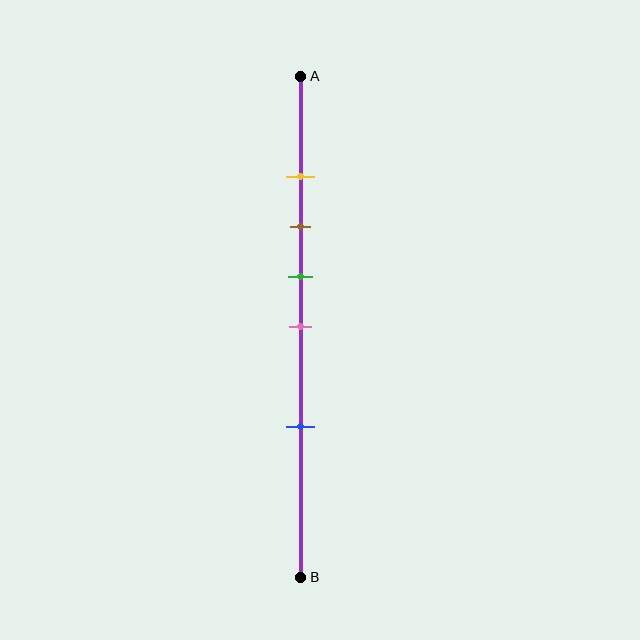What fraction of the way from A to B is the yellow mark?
The yellow mark is approximately 20% (0.2) of the way from A to B.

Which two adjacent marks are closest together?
The yellow and brown marks are the closest adjacent pair.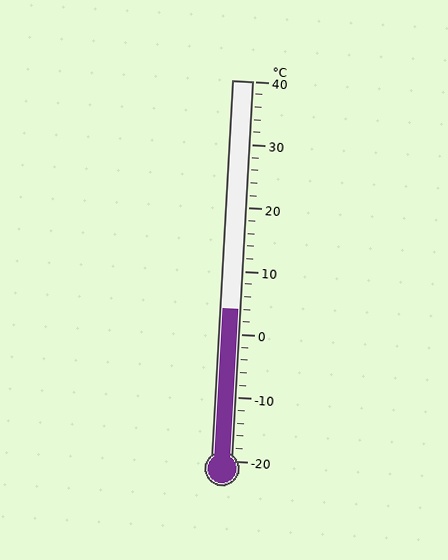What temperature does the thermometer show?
The thermometer shows approximately 4°C.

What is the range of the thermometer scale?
The thermometer scale ranges from -20°C to 40°C.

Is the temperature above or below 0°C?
The temperature is above 0°C.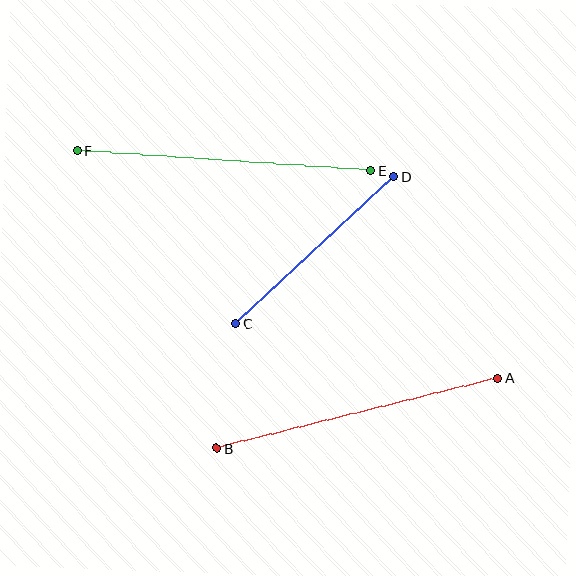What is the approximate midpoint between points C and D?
The midpoint is at approximately (315, 250) pixels.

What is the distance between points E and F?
The distance is approximately 295 pixels.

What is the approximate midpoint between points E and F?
The midpoint is at approximately (224, 161) pixels.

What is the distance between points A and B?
The distance is approximately 290 pixels.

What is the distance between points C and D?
The distance is approximately 216 pixels.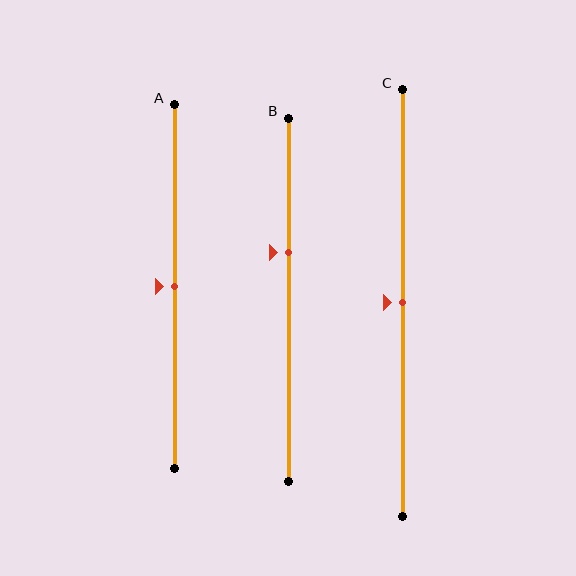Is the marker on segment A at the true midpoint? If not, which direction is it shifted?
Yes, the marker on segment A is at the true midpoint.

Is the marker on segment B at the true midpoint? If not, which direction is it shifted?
No, the marker on segment B is shifted upward by about 13% of the segment length.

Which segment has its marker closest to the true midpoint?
Segment A has its marker closest to the true midpoint.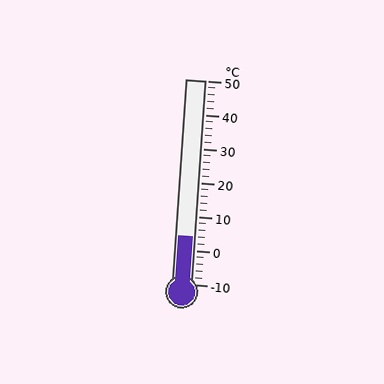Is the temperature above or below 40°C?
The temperature is below 40°C.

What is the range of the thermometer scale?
The thermometer scale ranges from -10°C to 50°C.